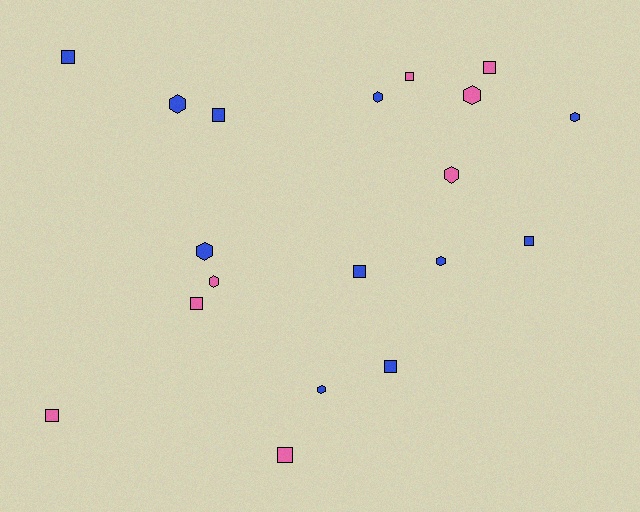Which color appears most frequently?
Blue, with 11 objects.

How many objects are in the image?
There are 19 objects.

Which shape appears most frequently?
Square, with 10 objects.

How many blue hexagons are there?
There are 6 blue hexagons.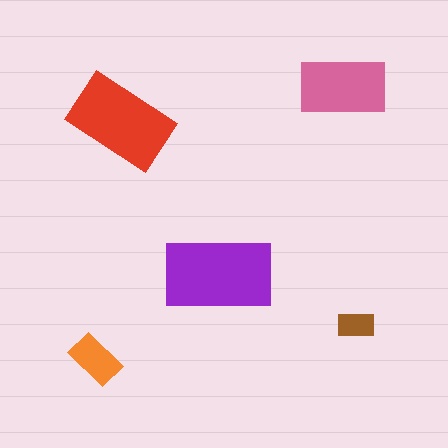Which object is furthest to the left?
The orange rectangle is leftmost.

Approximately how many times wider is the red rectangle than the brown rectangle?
About 3 times wider.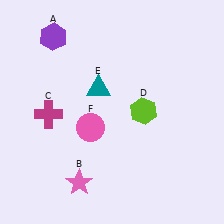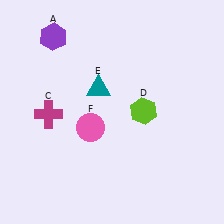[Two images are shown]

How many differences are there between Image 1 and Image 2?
There is 1 difference between the two images.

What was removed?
The pink star (B) was removed in Image 2.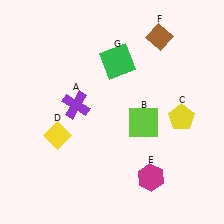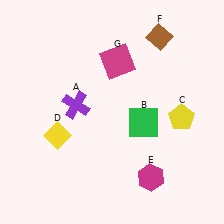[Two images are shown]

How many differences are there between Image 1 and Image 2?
There are 2 differences between the two images.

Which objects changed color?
B changed from lime to green. G changed from green to magenta.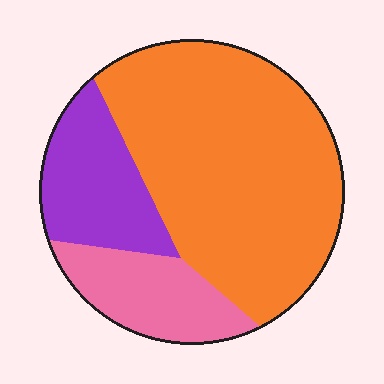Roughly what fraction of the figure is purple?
Purple covers about 20% of the figure.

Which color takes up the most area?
Orange, at roughly 65%.